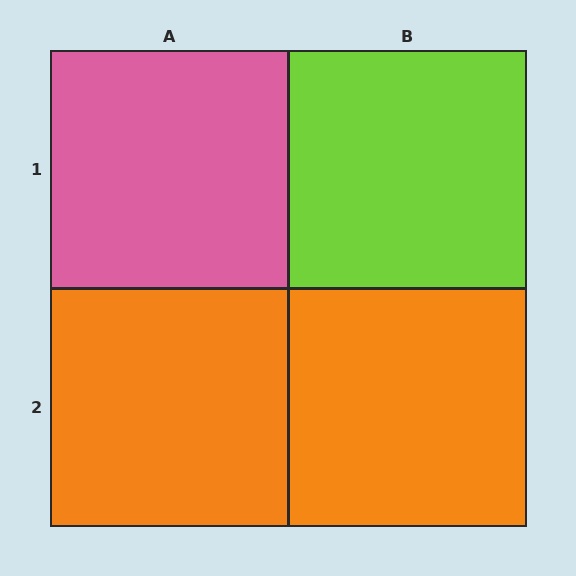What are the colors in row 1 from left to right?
Pink, lime.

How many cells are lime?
1 cell is lime.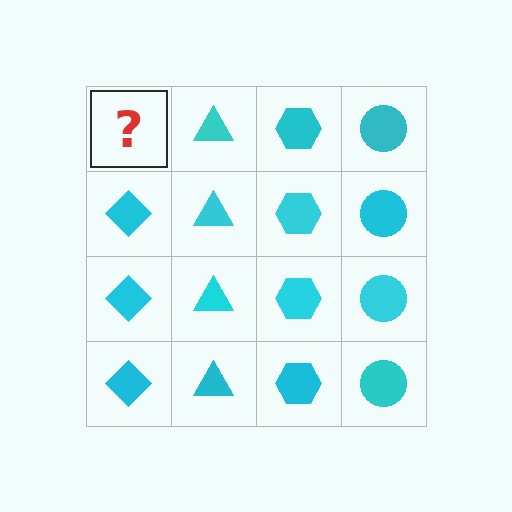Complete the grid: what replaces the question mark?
The question mark should be replaced with a cyan diamond.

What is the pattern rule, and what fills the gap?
The rule is that each column has a consistent shape. The gap should be filled with a cyan diamond.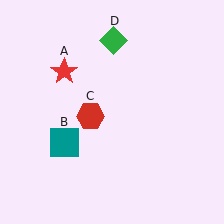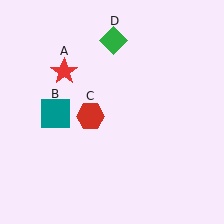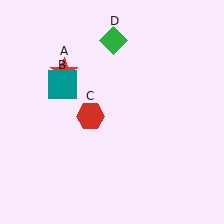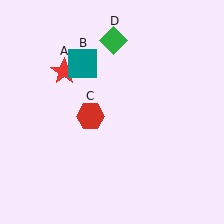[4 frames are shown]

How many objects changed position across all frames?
1 object changed position: teal square (object B).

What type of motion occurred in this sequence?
The teal square (object B) rotated clockwise around the center of the scene.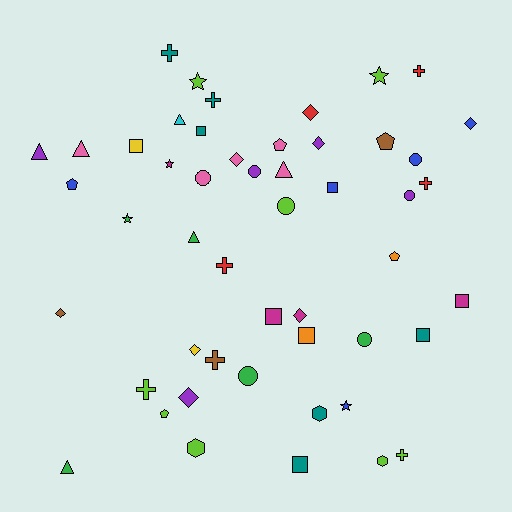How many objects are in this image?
There are 50 objects.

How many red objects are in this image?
There are 4 red objects.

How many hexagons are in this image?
There are 3 hexagons.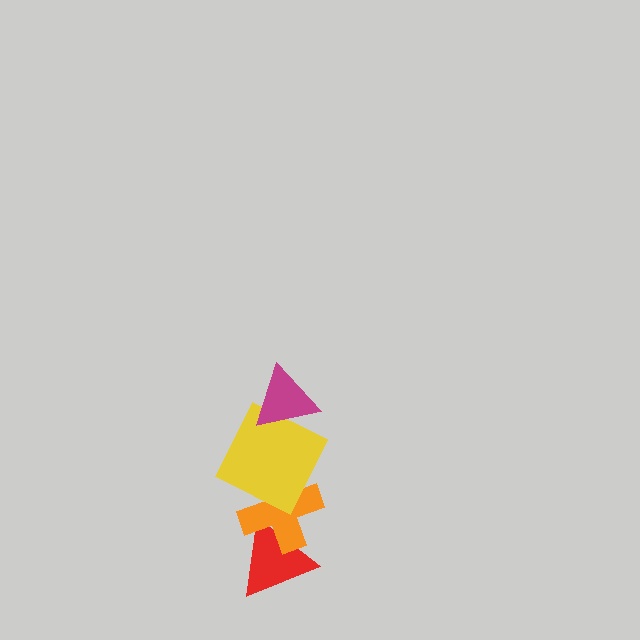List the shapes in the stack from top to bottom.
From top to bottom: the magenta triangle, the yellow square, the orange cross, the red triangle.